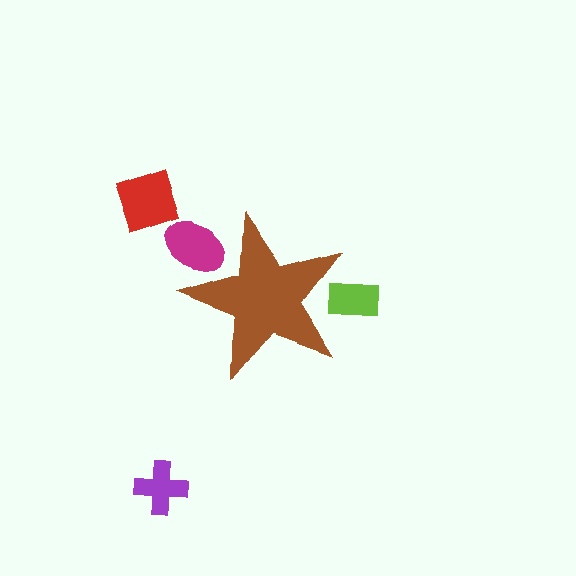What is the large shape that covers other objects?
A brown star.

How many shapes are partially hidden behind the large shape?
2 shapes are partially hidden.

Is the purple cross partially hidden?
No, the purple cross is fully visible.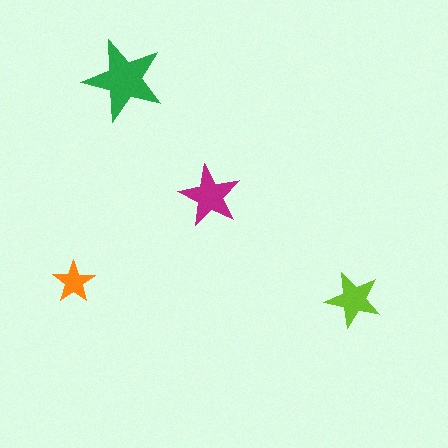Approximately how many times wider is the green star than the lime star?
About 1.5 times wider.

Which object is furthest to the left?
The orange star is leftmost.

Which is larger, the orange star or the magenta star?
The magenta one.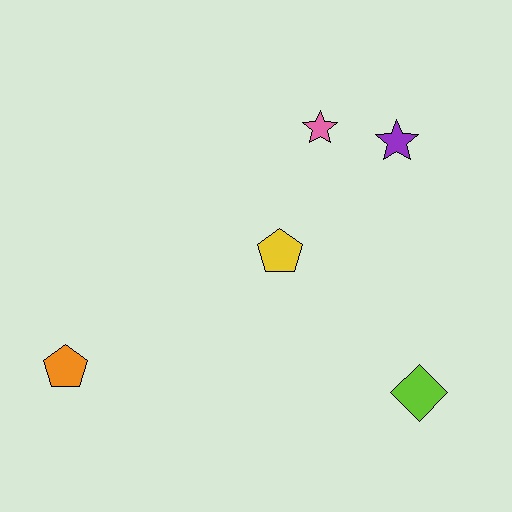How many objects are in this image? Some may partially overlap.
There are 5 objects.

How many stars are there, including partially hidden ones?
There are 2 stars.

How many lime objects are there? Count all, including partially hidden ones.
There is 1 lime object.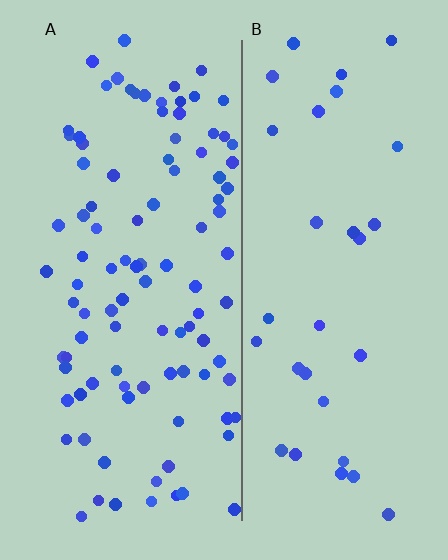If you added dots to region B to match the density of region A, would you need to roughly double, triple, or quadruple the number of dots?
Approximately triple.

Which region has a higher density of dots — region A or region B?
A (the left).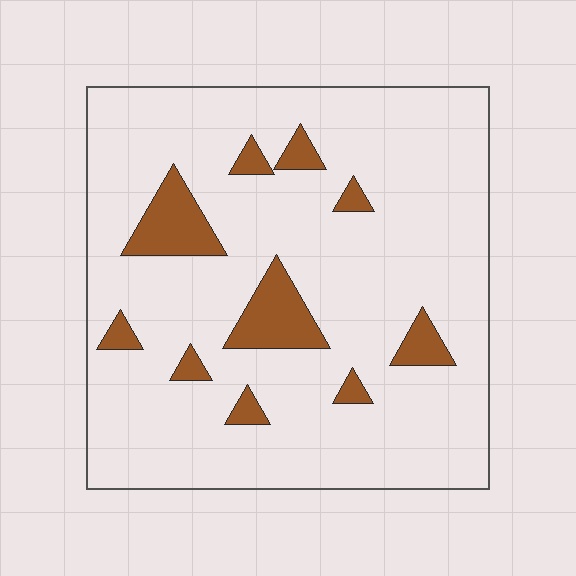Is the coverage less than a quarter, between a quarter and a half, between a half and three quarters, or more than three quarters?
Less than a quarter.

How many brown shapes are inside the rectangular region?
10.